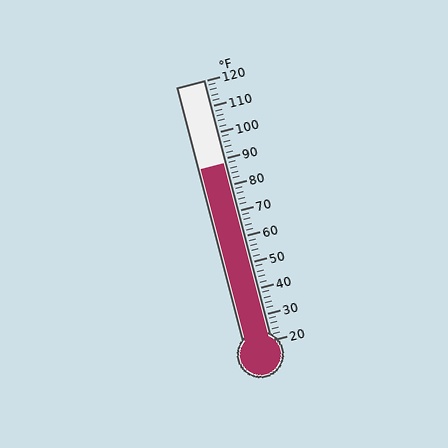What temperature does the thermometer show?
The thermometer shows approximately 88°F.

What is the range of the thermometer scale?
The thermometer scale ranges from 20°F to 120°F.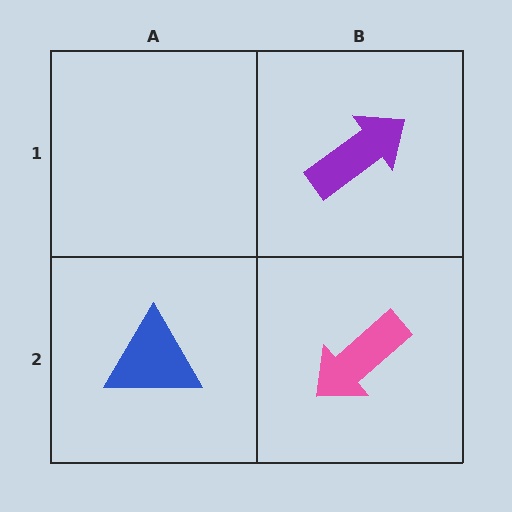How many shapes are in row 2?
2 shapes.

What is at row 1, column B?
A purple arrow.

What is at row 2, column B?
A pink arrow.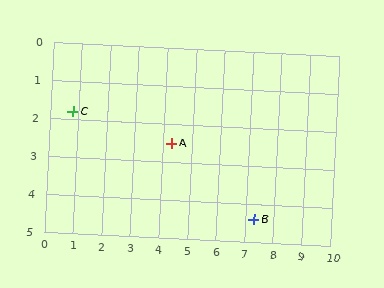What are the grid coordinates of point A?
Point A is at approximately (4.3, 2.5).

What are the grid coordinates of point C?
Point C is at approximately (0.8, 1.8).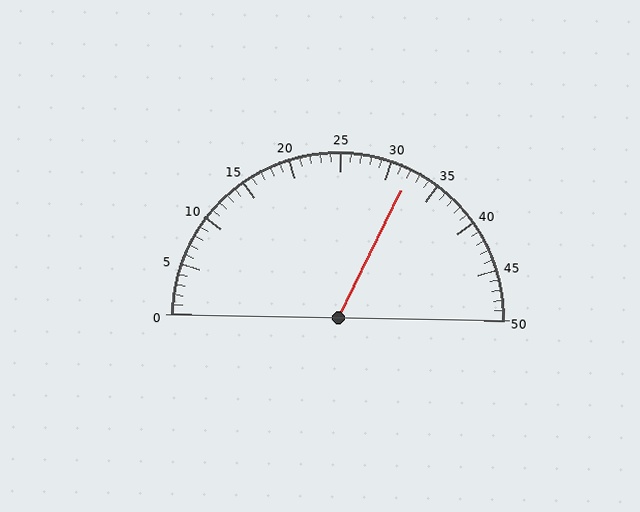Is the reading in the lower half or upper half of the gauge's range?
The reading is in the upper half of the range (0 to 50).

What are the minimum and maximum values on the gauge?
The gauge ranges from 0 to 50.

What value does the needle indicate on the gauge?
The needle indicates approximately 32.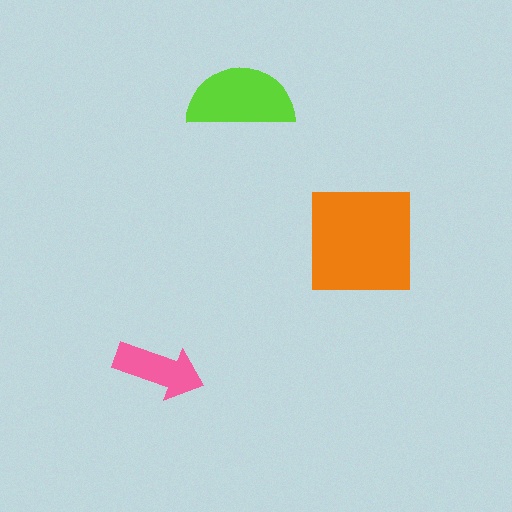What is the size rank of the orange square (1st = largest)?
1st.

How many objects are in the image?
There are 3 objects in the image.